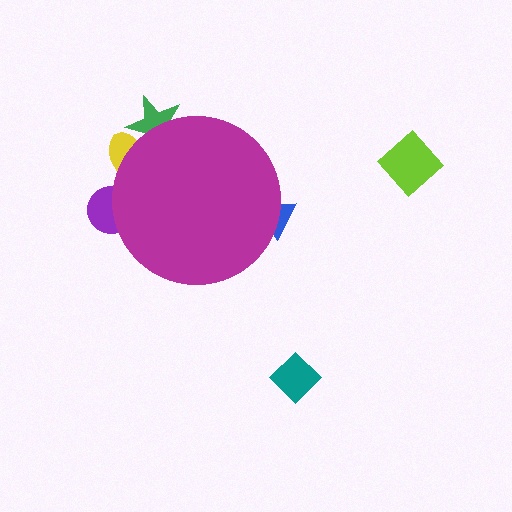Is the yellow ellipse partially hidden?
Yes, the yellow ellipse is partially hidden behind the magenta circle.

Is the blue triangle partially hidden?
Yes, the blue triangle is partially hidden behind the magenta circle.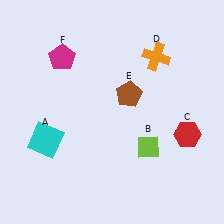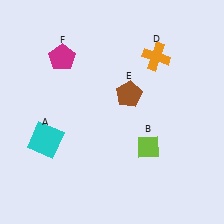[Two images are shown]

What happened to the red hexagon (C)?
The red hexagon (C) was removed in Image 2. It was in the bottom-right area of Image 1.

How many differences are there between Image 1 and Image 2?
There is 1 difference between the two images.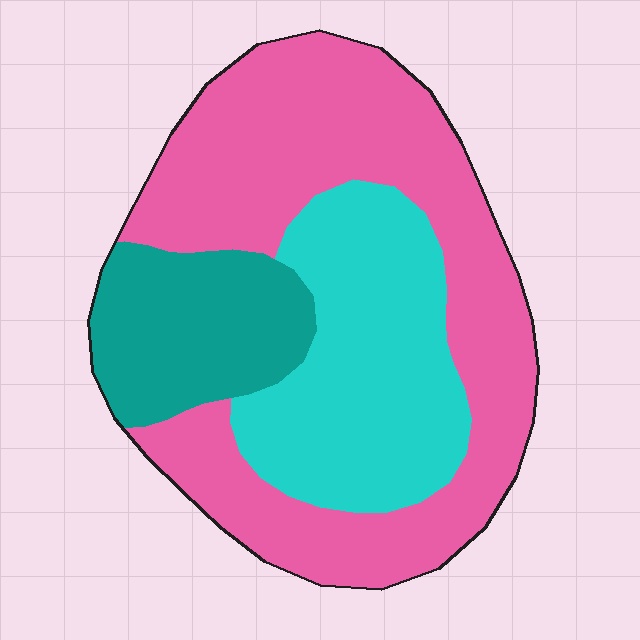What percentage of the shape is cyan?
Cyan covers about 30% of the shape.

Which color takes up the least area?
Teal, at roughly 20%.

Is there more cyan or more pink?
Pink.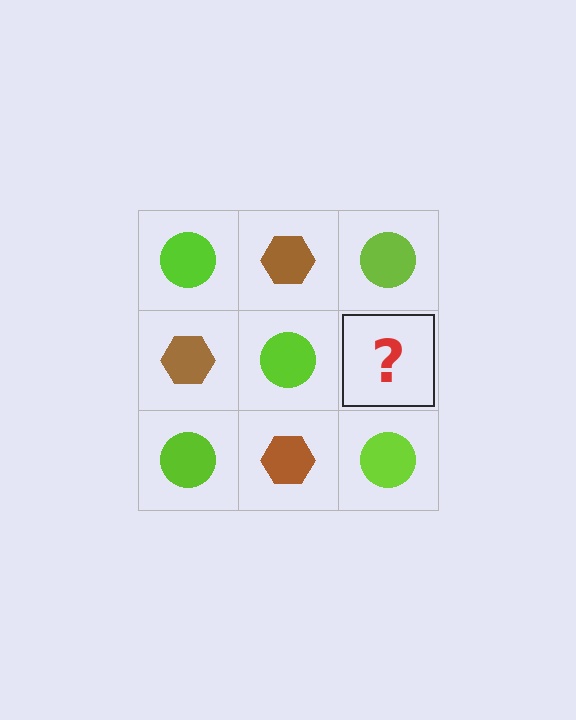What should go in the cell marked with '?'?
The missing cell should contain a brown hexagon.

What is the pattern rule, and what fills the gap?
The rule is that it alternates lime circle and brown hexagon in a checkerboard pattern. The gap should be filled with a brown hexagon.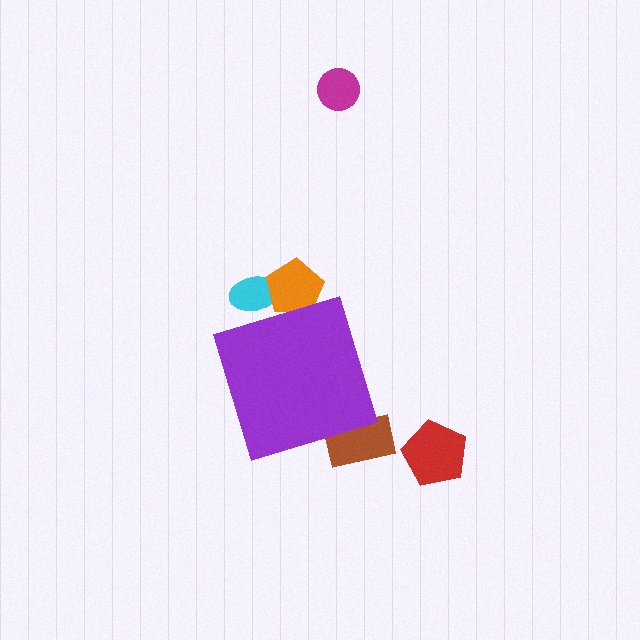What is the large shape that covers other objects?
A purple diamond.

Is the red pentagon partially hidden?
No, the red pentagon is fully visible.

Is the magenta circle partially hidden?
No, the magenta circle is fully visible.